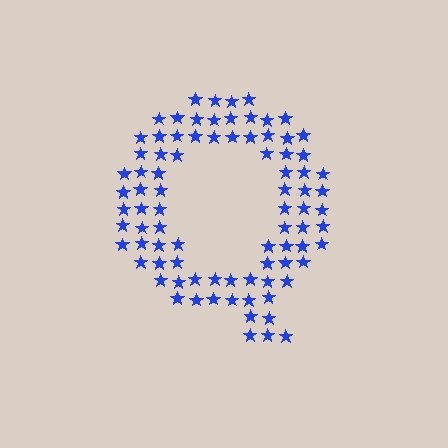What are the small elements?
The small elements are stars.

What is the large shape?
The large shape is the letter Q.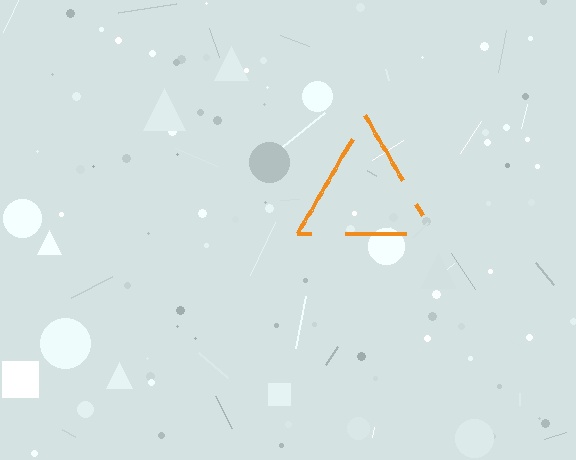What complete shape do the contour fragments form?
The contour fragments form a triangle.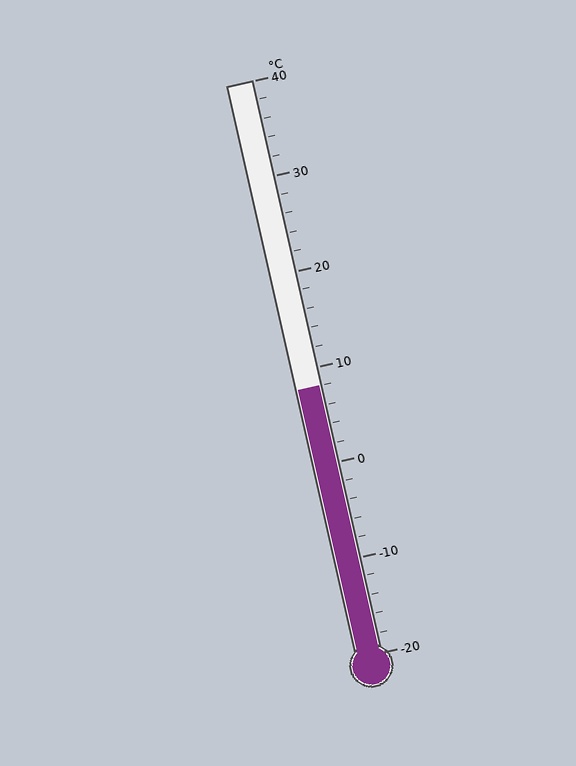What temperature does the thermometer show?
The thermometer shows approximately 8°C.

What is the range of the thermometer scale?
The thermometer scale ranges from -20°C to 40°C.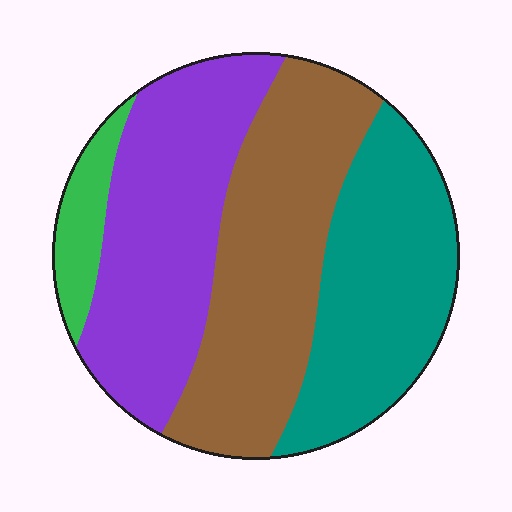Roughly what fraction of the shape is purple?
Purple takes up about one third (1/3) of the shape.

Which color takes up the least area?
Green, at roughly 5%.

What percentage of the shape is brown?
Brown covers 33% of the shape.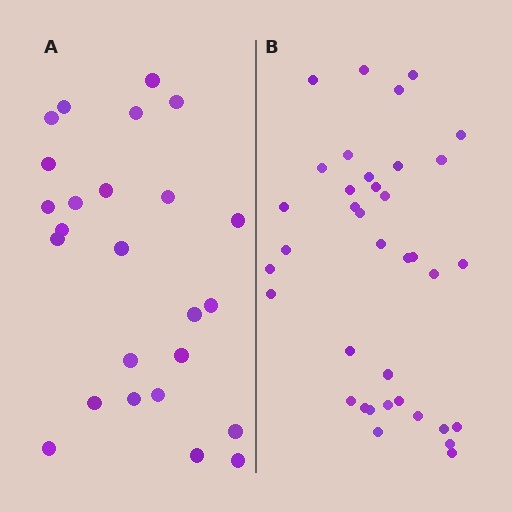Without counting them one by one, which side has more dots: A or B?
Region B (the right region) has more dots.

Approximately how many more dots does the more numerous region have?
Region B has roughly 12 or so more dots than region A.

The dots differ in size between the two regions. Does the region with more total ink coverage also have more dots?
No. Region A has more total ink coverage because its dots are larger, but region B actually contains more individual dots. Total area can be misleading — the number of items is what matters here.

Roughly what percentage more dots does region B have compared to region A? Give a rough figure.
About 50% more.